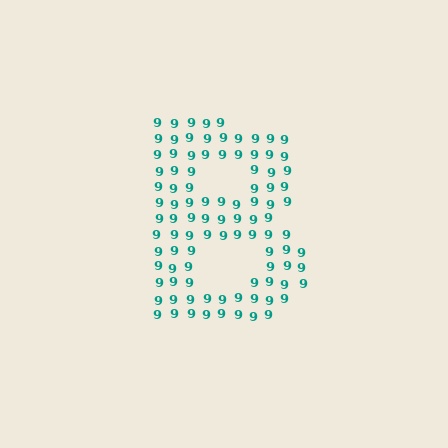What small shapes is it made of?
It is made of small digit 9's.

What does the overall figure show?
The overall figure shows the letter B.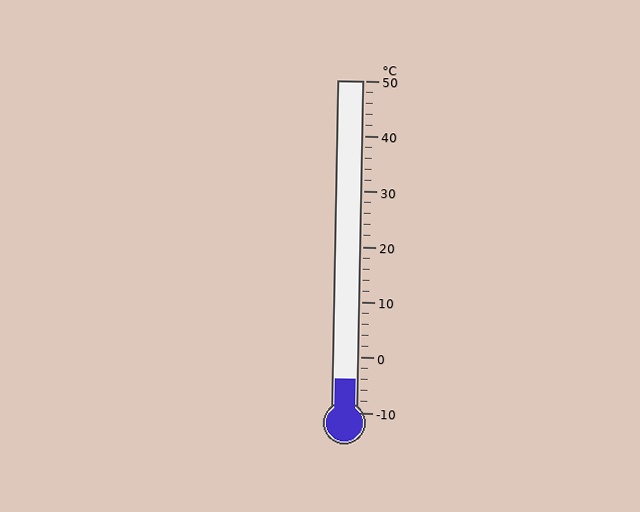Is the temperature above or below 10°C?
The temperature is below 10°C.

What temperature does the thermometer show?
The thermometer shows approximately -4°C.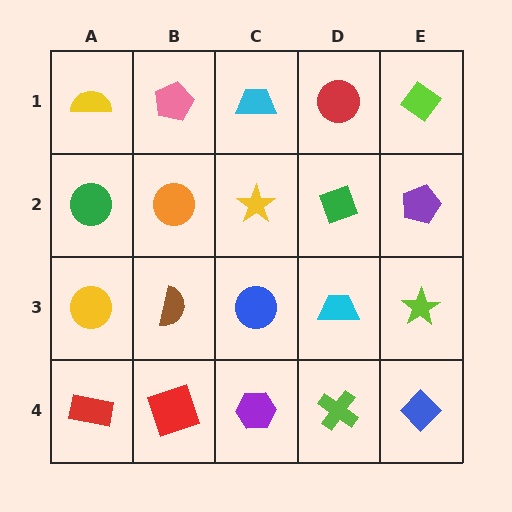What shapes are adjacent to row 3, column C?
A yellow star (row 2, column C), a purple hexagon (row 4, column C), a brown semicircle (row 3, column B), a cyan trapezoid (row 3, column D).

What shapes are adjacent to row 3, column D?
A green diamond (row 2, column D), a lime cross (row 4, column D), a blue circle (row 3, column C), a lime star (row 3, column E).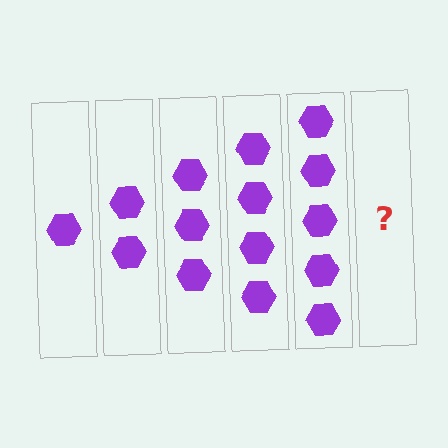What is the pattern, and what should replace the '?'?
The pattern is that each step adds one more hexagon. The '?' should be 6 hexagons.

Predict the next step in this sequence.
The next step is 6 hexagons.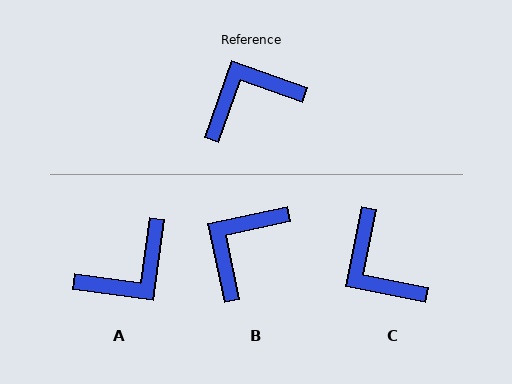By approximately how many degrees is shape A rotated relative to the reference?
Approximately 168 degrees clockwise.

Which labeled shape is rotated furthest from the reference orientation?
A, about 168 degrees away.